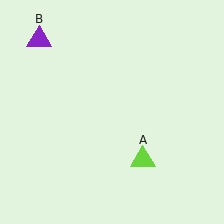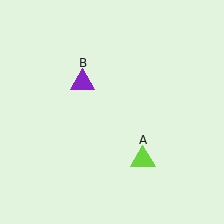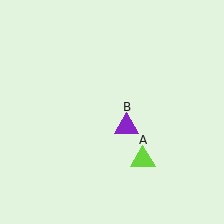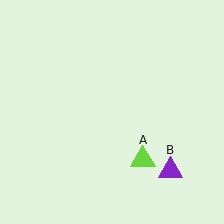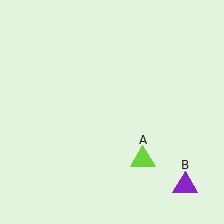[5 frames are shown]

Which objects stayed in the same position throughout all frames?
Lime triangle (object A) remained stationary.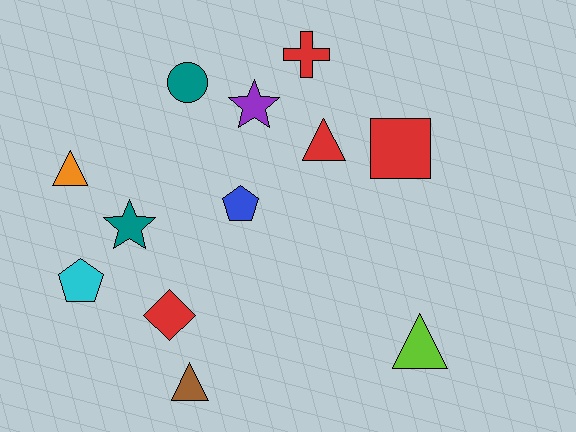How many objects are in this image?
There are 12 objects.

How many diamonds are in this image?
There is 1 diamond.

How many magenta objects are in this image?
There are no magenta objects.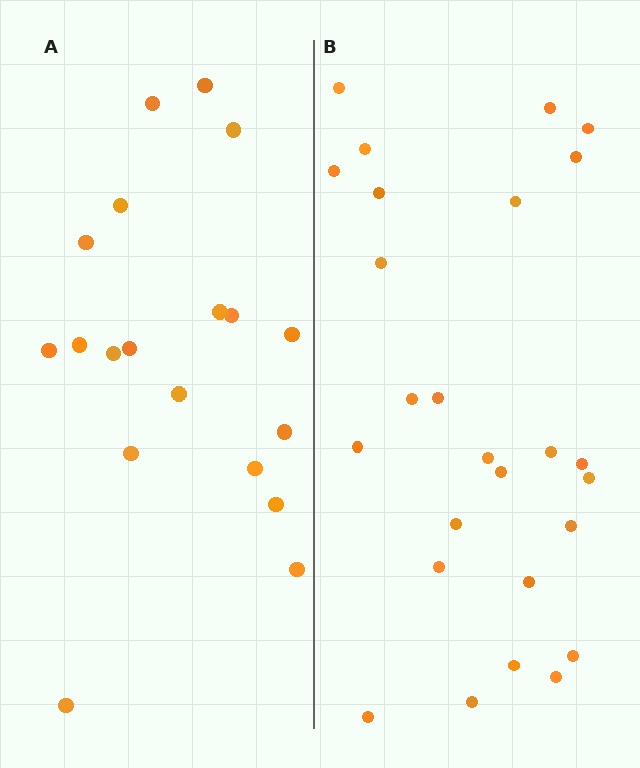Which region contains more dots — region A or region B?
Region B (the right region) has more dots.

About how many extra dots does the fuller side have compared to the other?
Region B has roughly 8 or so more dots than region A.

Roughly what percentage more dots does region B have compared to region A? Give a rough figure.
About 35% more.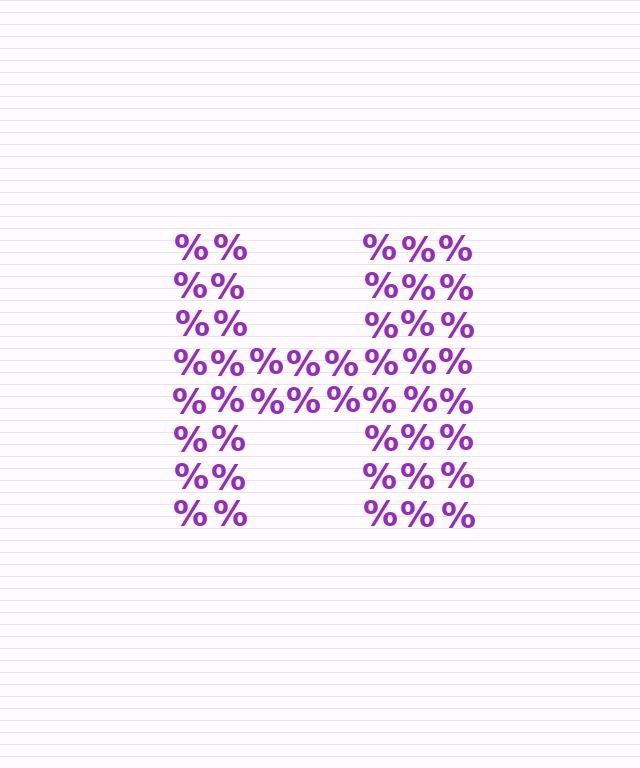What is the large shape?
The large shape is the letter H.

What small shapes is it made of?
It is made of small percent signs.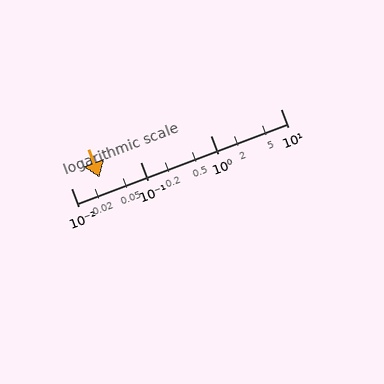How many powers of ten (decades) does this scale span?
The scale spans 3 decades, from 0.01 to 10.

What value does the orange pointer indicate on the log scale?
The pointer indicates approximately 0.026.